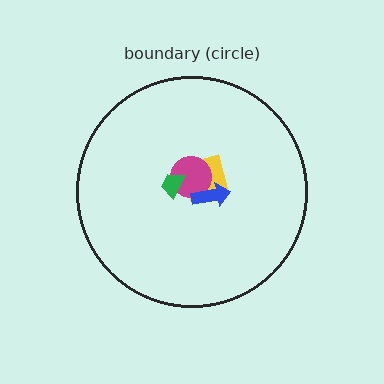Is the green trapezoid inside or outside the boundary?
Inside.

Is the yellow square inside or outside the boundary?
Inside.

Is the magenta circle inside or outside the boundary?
Inside.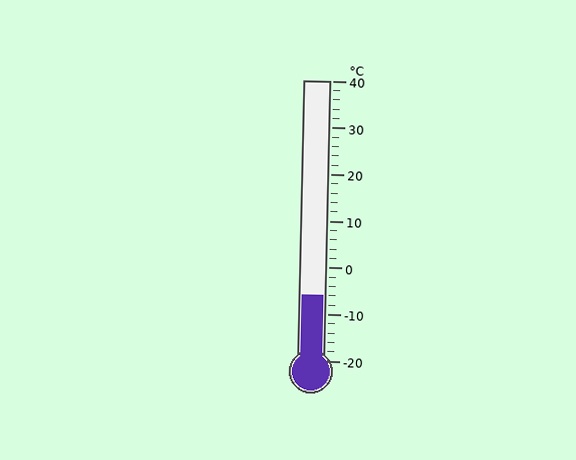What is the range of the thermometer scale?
The thermometer scale ranges from -20°C to 40°C.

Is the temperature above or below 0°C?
The temperature is below 0°C.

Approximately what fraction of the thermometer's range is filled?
The thermometer is filled to approximately 25% of its range.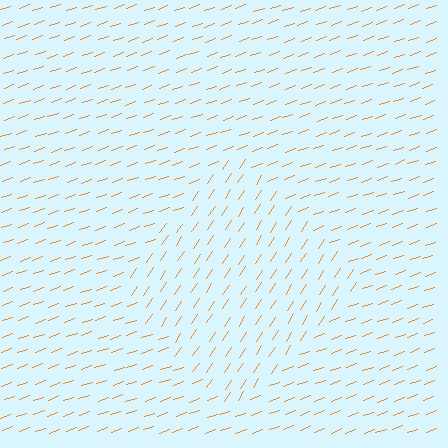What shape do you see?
I see a diamond.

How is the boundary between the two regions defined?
The boundary is defined purely by a change in line orientation (approximately 37 degrees difference). All lines are the same color and thickness.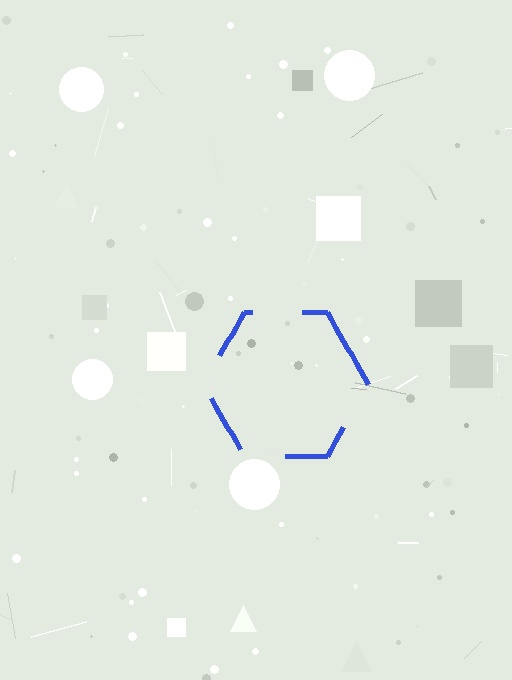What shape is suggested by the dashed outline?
The dashed outline suggests a hexagon.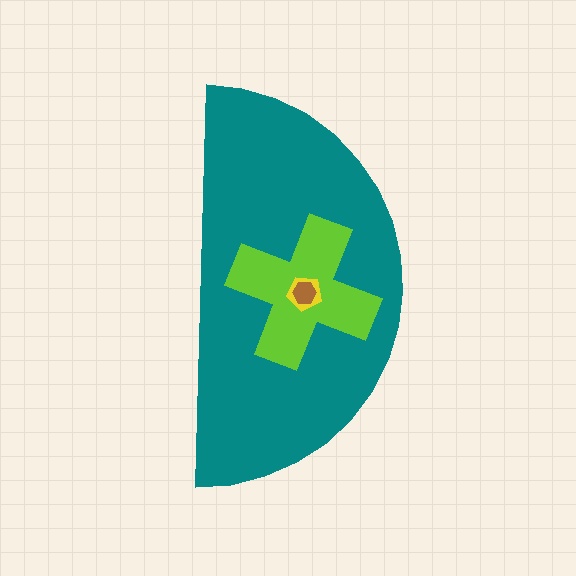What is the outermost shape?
The teal semicircle.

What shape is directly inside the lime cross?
The yellow pentagon.